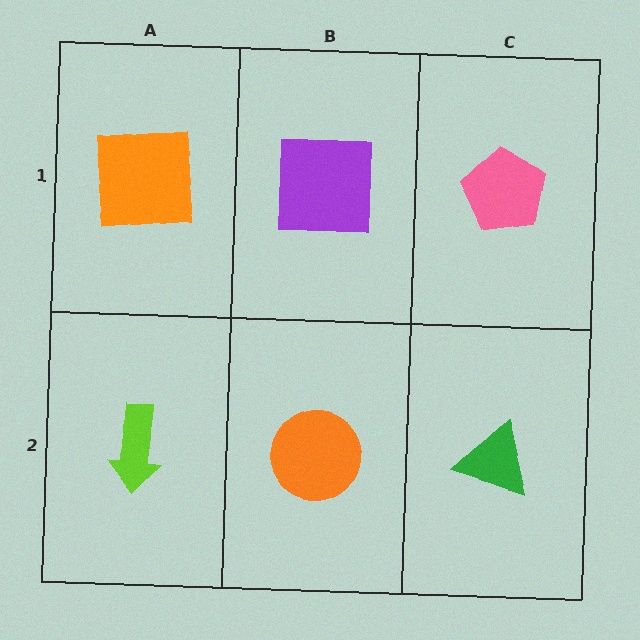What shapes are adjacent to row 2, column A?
An orange square (row 1, column A), an orange circle (row 2, column B).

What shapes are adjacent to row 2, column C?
A pink pentagon (row 1, column C), an orange circle (row 2, column B).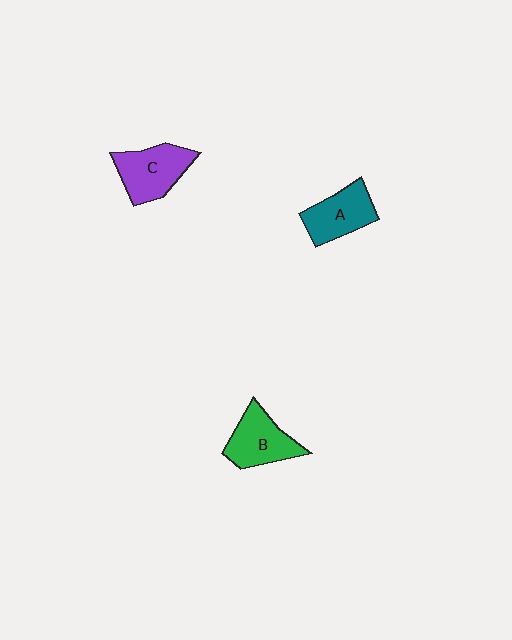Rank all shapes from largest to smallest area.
From largest to smallest: C (purple), B (green), A (teal).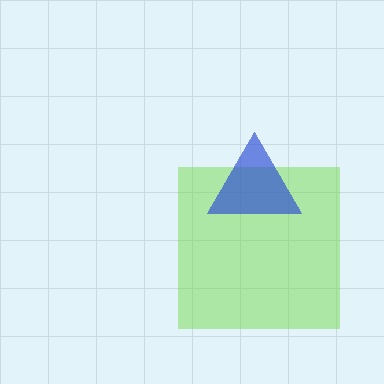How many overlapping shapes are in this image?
There are 2 overlapping shapes in the image.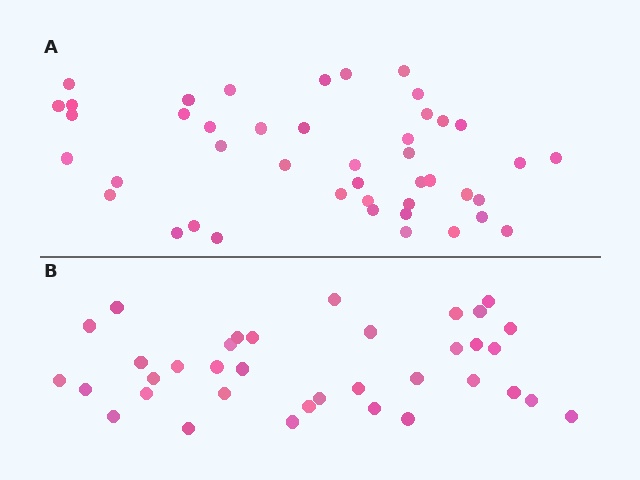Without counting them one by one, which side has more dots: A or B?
Region A (the top region) has more dots.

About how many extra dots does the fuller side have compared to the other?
Region A has roughly 8 or so more dots than region B.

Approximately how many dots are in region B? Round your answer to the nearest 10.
About 40 dots. (The exact count is 36, which rounds to 40.)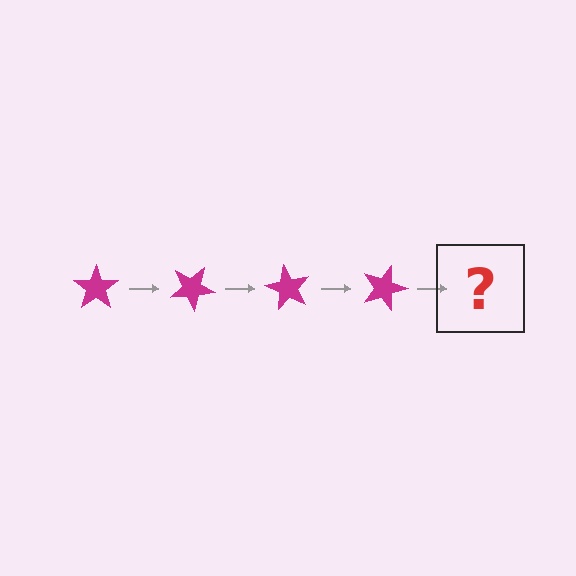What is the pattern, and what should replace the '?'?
The pattern is that the star rotates 30 degrees each step. The '?' should be a magenta star rotated 120 degrees.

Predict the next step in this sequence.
The next step is a magenta star rotated 120 degrees.